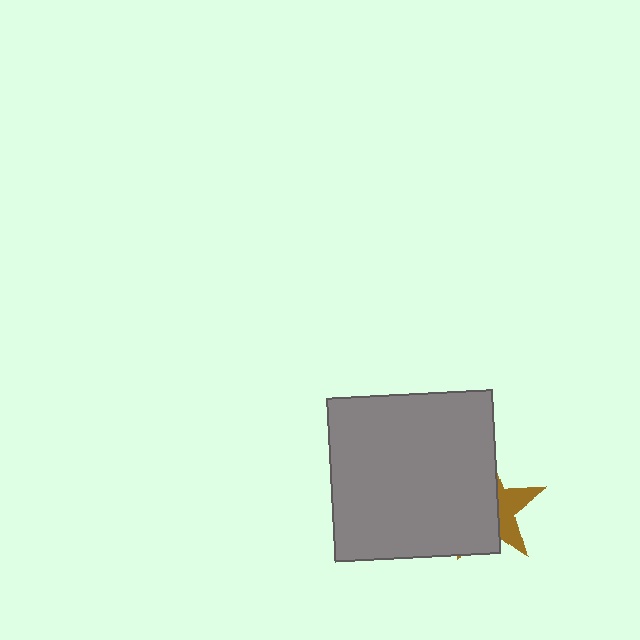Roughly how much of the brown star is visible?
A small part of it is visible (roughly 34%).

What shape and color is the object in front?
The object in front is a gray rectangle.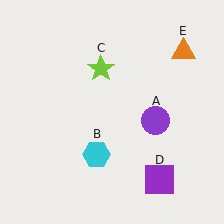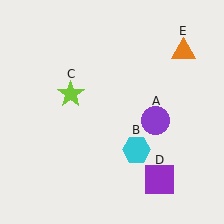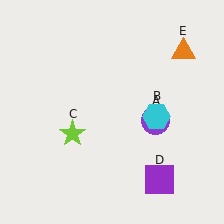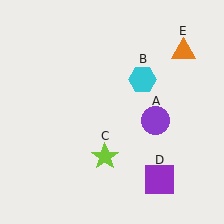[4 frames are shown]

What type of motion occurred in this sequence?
The cyan hexagon (object B), lime star (object C) rotated counterclockwise around the center of the scene.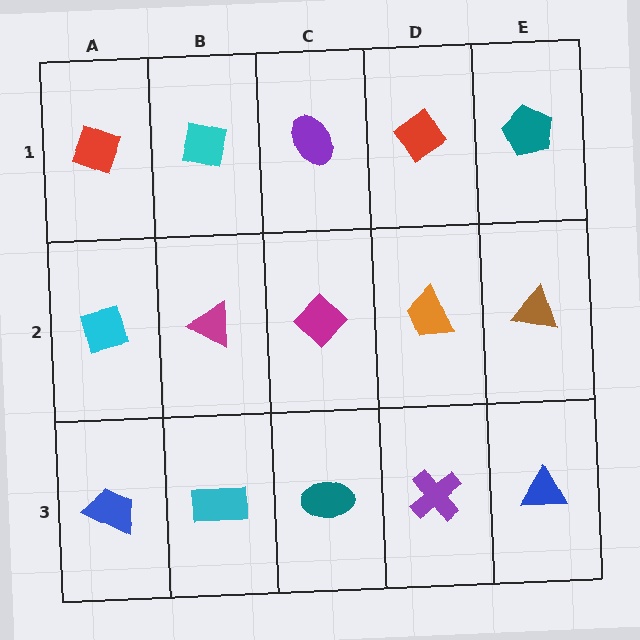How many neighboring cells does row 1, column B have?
3.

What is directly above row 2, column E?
A teal pentagon.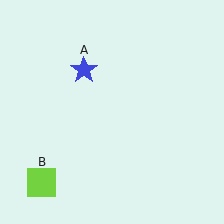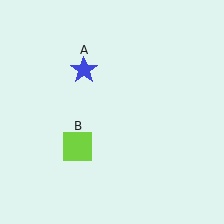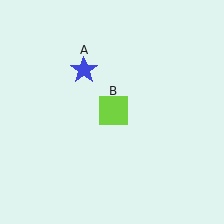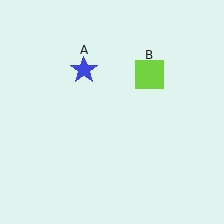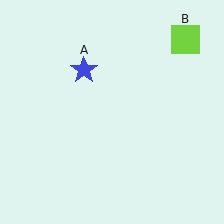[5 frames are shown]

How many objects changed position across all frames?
1 object changed position: lime square (object B).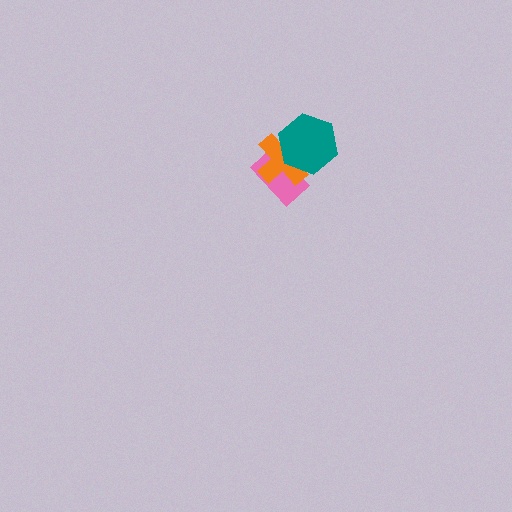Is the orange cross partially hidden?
Yes, it is partially covered by another shape.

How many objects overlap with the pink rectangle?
2 objects overlap with the pink rectangle.